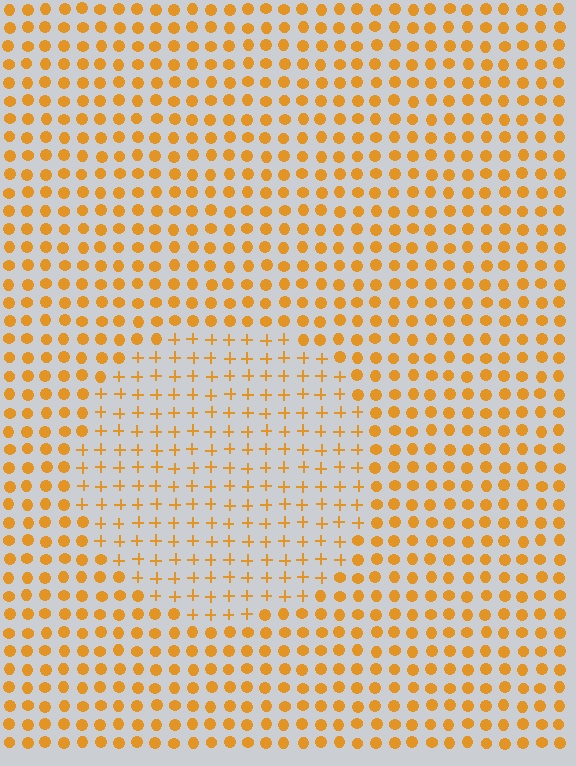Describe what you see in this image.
The image is filled with small orange elements arranged in a uniform grid. A circle-shaped region contains plus signs, while the surrounding area contains circles. The boundary is defined purely by the change in element shape.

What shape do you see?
I see a circle.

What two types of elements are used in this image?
The image uses plus signs inside the circle region and circles outside it.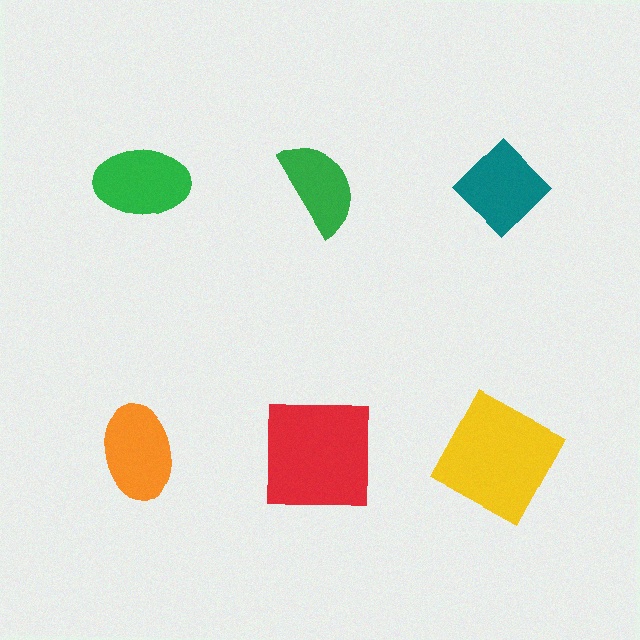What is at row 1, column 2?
A green semicircle.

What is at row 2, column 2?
A red square.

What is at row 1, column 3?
A teal diamond.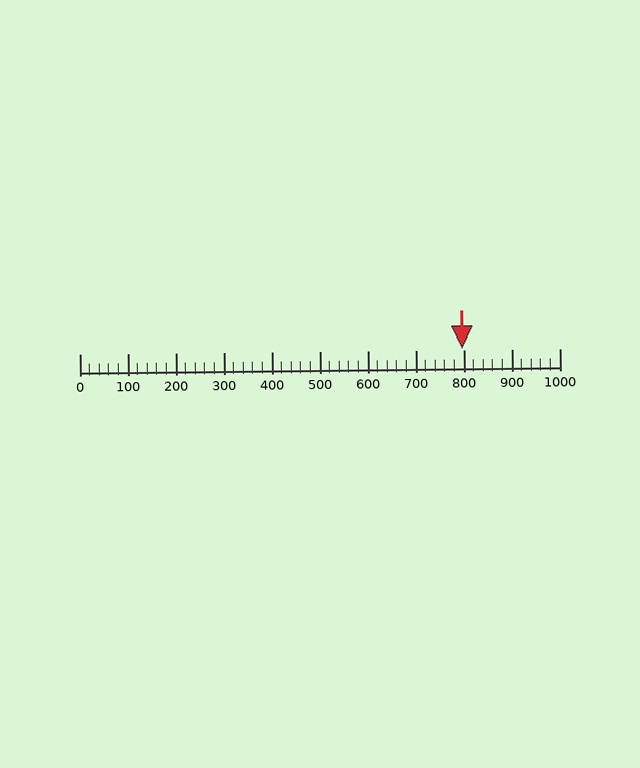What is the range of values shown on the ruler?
The ruler shows values from 0 to 1000.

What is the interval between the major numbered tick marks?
The major tick marks are spaced 100 units apart.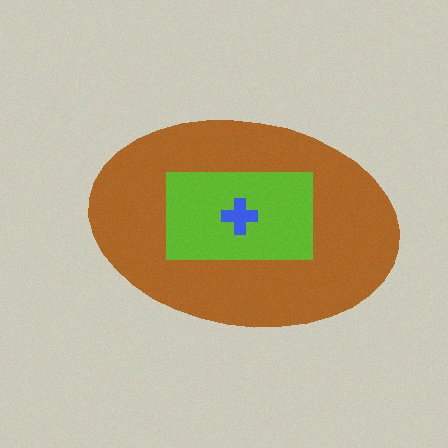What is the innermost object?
The blue cross.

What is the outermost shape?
The brown ellipse.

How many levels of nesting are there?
3.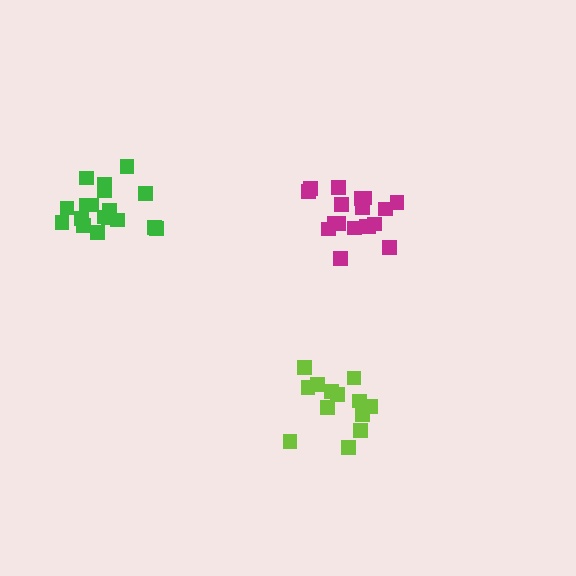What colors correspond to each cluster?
The clusters are colored: lime, magenta, green.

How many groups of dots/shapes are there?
There are 3 groups.